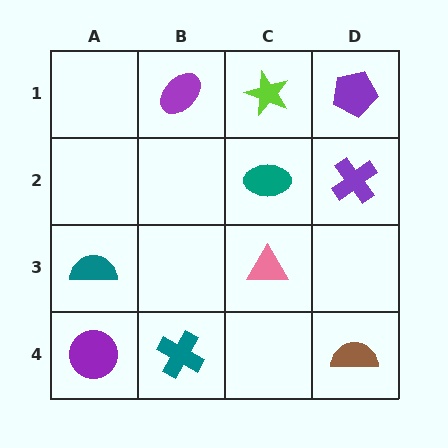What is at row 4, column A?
A purple circle.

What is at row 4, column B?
A teal cross.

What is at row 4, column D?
A brown semicircle.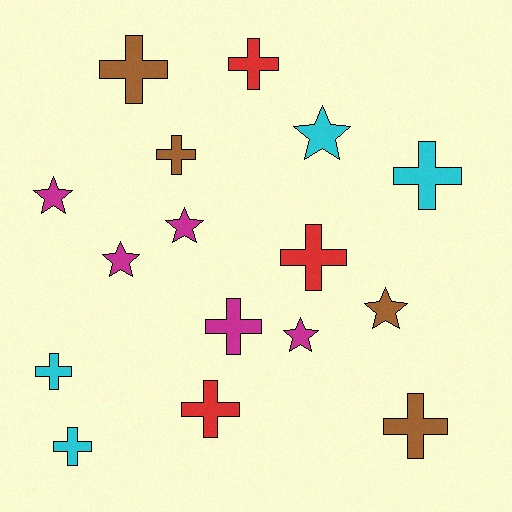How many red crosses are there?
There are 3 red crosses.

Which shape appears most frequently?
Cross, with 10 objects.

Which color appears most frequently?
Magenta, with 5 objects.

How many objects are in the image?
There are 16 objects.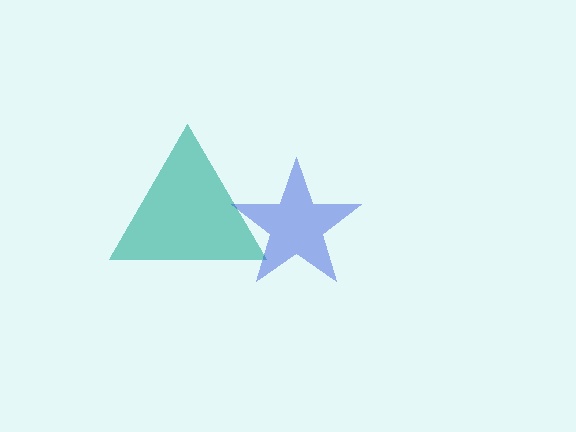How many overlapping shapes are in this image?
There are 2 overlapping shapes in the image.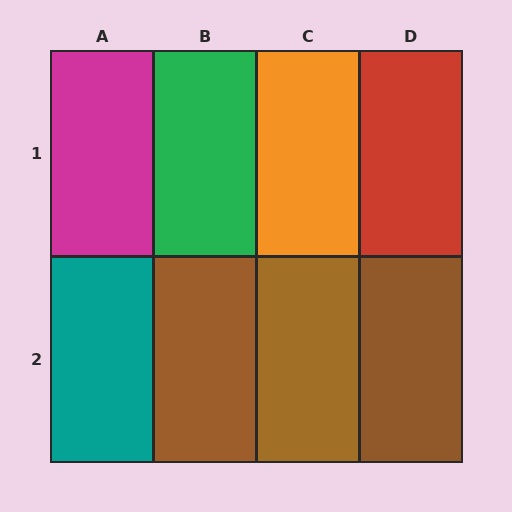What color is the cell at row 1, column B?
Green.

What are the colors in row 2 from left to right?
Teal, brown, brown, brown.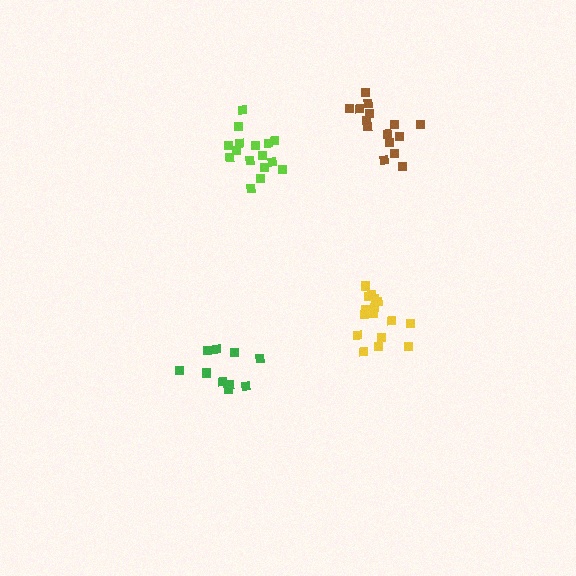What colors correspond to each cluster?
The clusters are colored: lime, green, yellow, brown.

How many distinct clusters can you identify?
There are 4 distinct clusters.